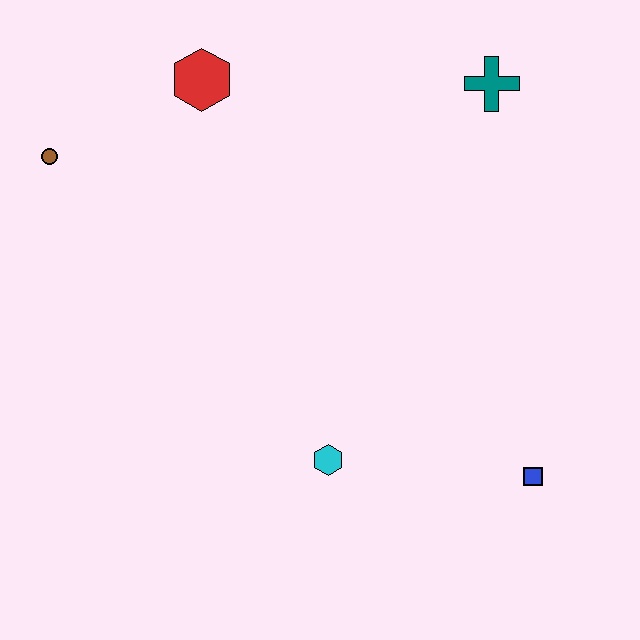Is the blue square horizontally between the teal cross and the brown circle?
No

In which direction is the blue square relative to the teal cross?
The blue square is below the teal cross.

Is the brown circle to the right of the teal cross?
No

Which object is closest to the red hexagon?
The brown circle is closest to the red hexagon.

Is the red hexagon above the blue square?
Yes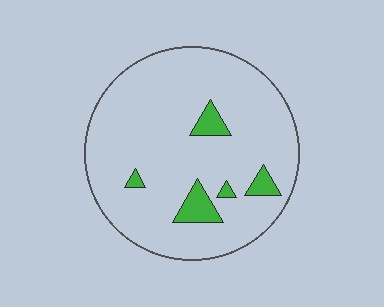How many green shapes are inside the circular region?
5.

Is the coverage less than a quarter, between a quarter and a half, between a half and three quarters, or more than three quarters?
Less than a quarter.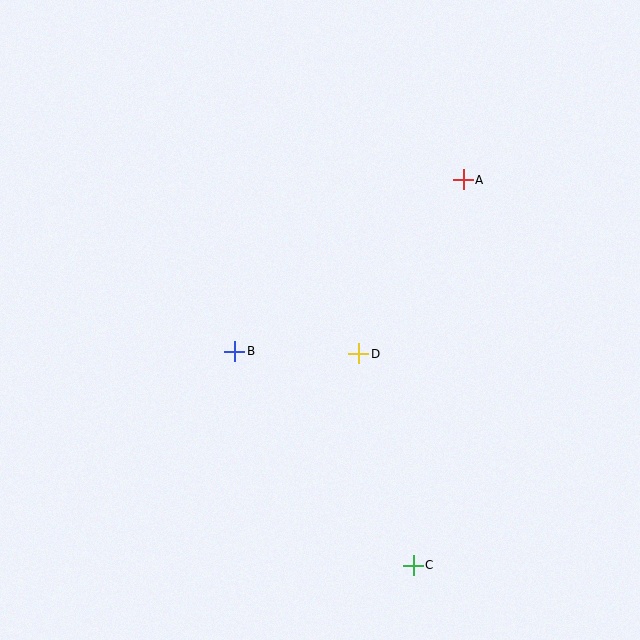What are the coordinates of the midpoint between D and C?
The midpoint between D and C is at (386, 460).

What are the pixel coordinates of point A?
Point A is at (463, 180).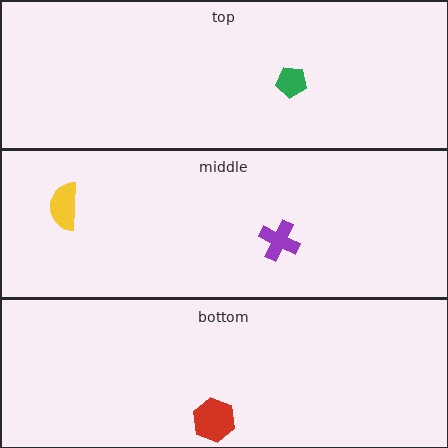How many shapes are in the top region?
1.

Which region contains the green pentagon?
The top region.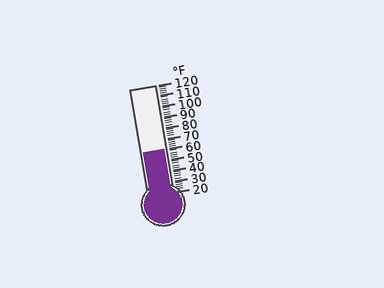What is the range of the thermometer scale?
The thermometer scale ranges from 20°F to 120°F.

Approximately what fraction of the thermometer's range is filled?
The thermometer is filled to approximately 40% of its range.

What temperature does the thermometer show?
The thermometer shows approximately 60°F.